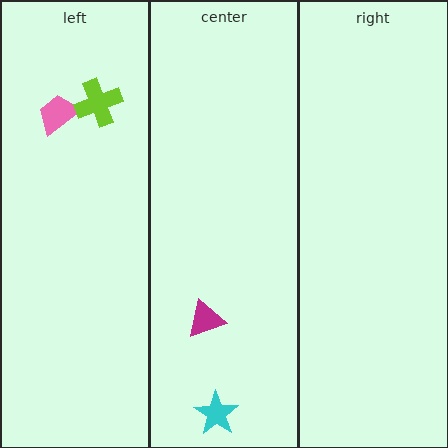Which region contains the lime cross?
The left region.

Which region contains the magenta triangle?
The center region.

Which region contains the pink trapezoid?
The left region.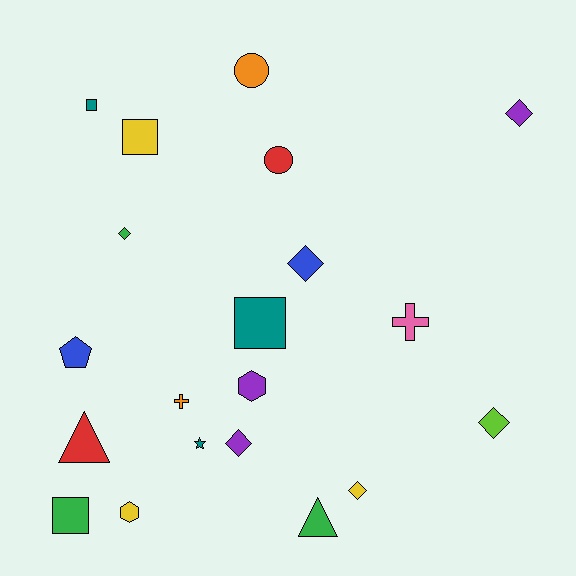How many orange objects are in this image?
There are 2 orange objects.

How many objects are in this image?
There are 20 objects.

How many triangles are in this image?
There are 2 triangles.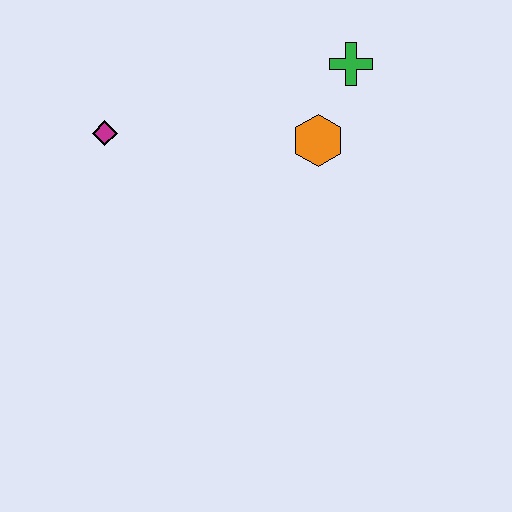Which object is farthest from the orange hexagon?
The magenta diamond is farthest from the orange hexagon.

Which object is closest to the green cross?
The orange hexagon is closest to the green cross.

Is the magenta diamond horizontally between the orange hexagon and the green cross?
No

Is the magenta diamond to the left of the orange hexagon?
Yes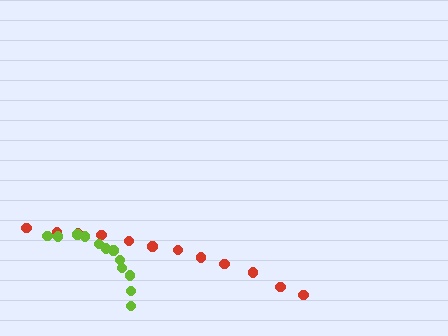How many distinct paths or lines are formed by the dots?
There are 2 distinct paths.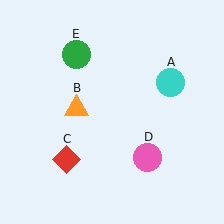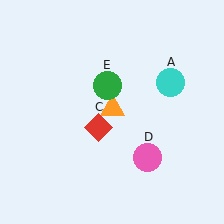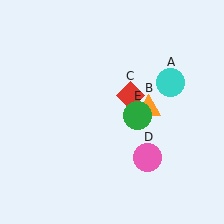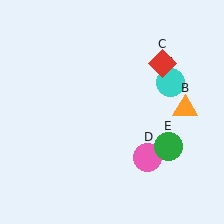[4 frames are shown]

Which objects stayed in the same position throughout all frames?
Cyan circle (object A) and pink circle (object D) remained stationary.